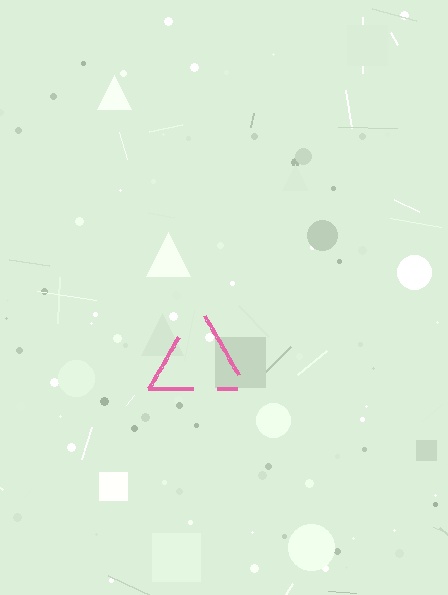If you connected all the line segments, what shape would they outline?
They would outline a triangle.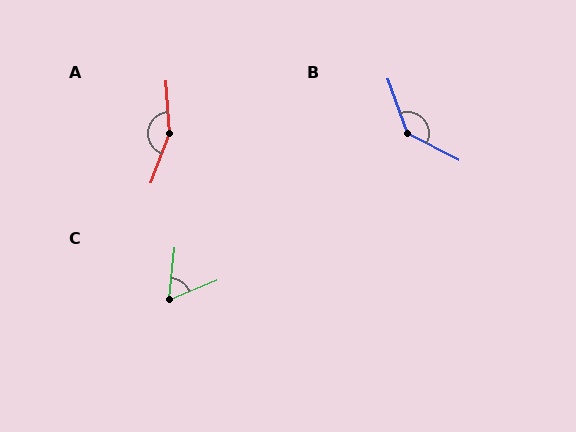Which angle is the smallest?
C, at approximately 62 degrees.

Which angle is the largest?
A, at approximately 155 degrees.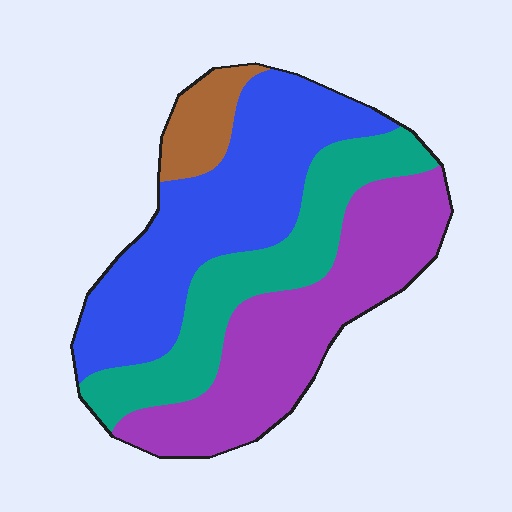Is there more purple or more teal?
Purple.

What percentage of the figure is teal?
Teal takes up about one quarter (1/4) of the figure.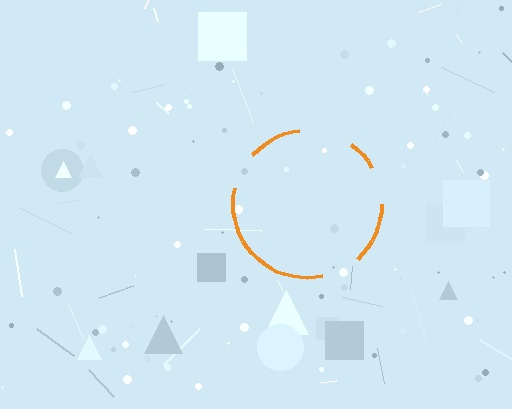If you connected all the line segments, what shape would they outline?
They would outline a circle.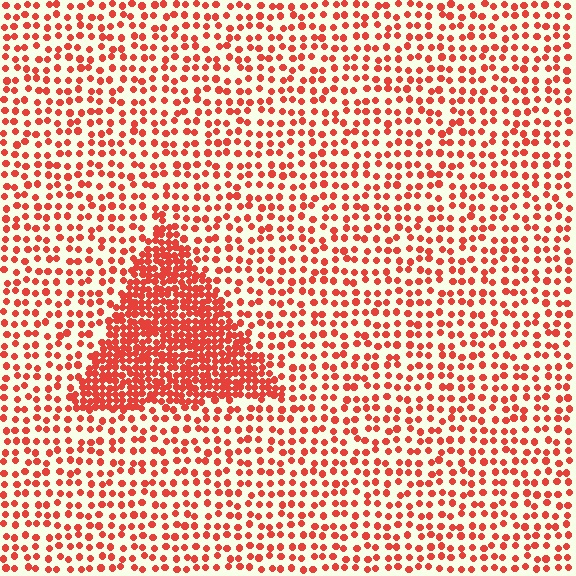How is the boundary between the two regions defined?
The boundary is defined by a change in element density (approximately 2.6x ratio). All elements are the same color, size, and shape.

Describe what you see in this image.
The image contains small red elements arranged at two different densities. A triangle-shaped region is visible where the elements are more densely packed than the surrounding area.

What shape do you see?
I see a triangle.